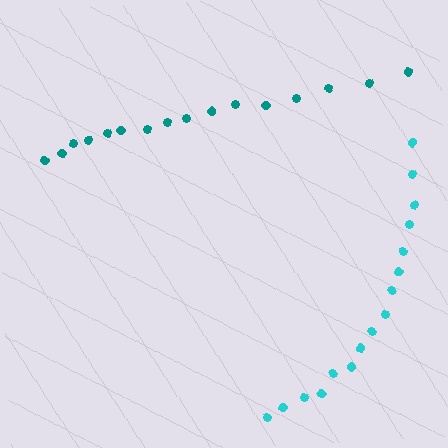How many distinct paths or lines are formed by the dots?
There are 2 distinct paths.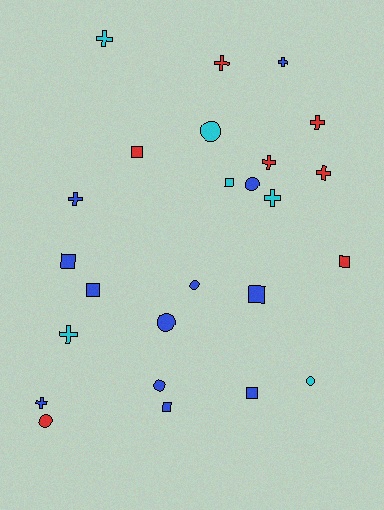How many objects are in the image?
There are 25 objects.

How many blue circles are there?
There are 4 blue circles.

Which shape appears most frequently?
Cross, with 10 objects.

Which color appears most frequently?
Blue, with 12 objects.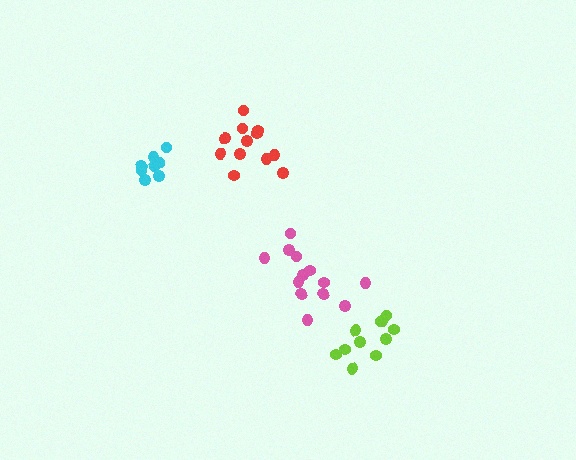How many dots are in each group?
Group 1: 13 dots, Group 2: 8 dots, Group 3: 11 dots, Group 4: 12 dots (44 total).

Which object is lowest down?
The lime cluster is bottommost.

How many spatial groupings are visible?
There are 4 spatial groupings.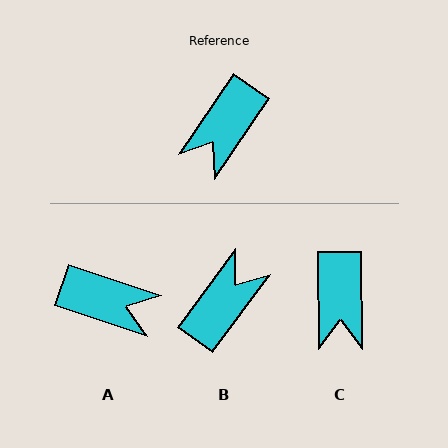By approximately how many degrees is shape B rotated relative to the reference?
Approximately 178 degrees counter-clockwise.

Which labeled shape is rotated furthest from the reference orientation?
B, about 178 degrees away.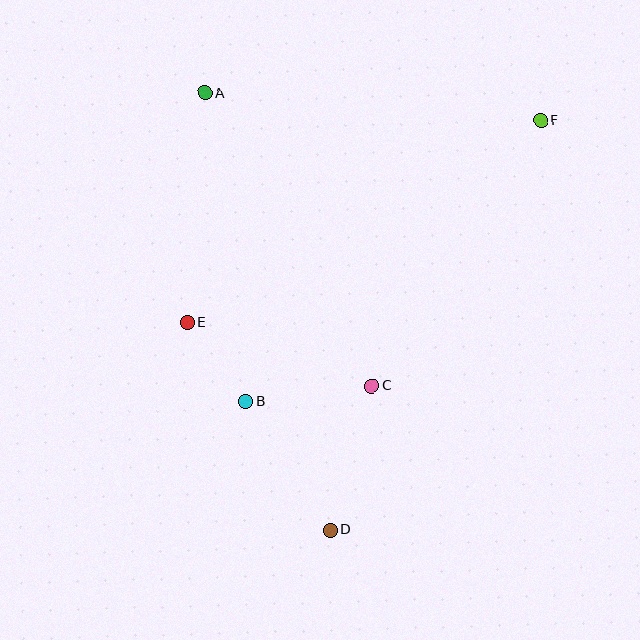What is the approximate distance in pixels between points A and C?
The distance between A and C is approximately 337 pixels.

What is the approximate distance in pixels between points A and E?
The distance between A and E is approximately 231 pixels.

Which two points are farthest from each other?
Points D and F are farthest from each other.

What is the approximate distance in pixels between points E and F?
The distance between E and F is approximately 407 pixels.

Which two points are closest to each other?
Points B and E are closest to each other.